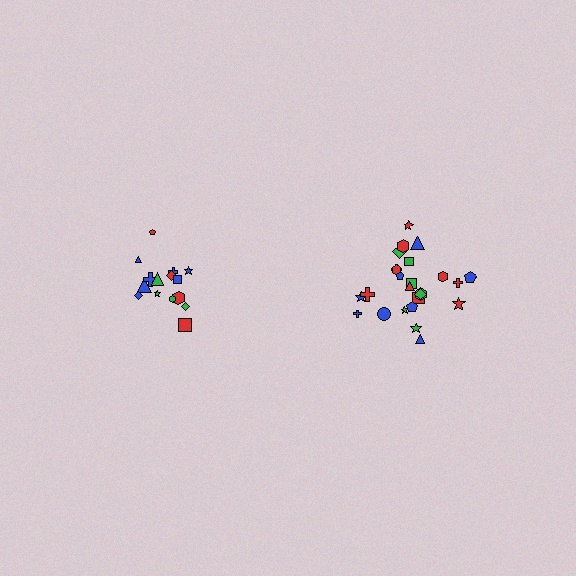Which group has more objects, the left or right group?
The right group.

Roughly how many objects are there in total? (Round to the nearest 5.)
Roughly 40 objects in total.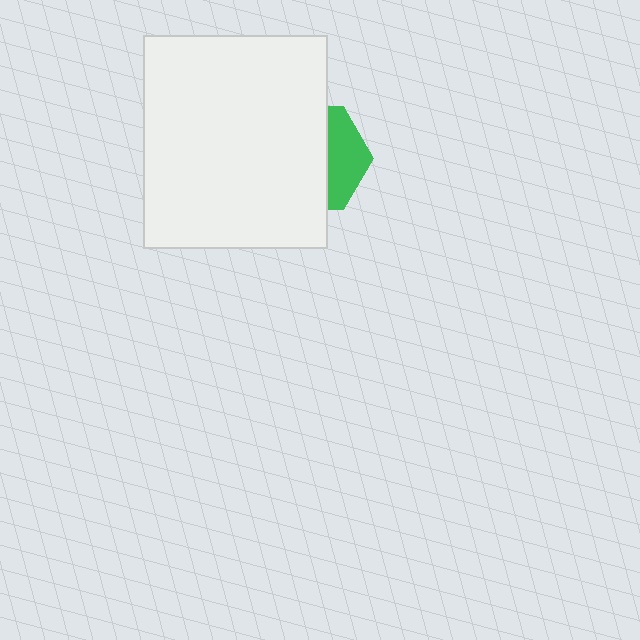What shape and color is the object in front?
The object in front is a white rectangle.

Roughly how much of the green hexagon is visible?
A small part of it is visible (roughly 35%).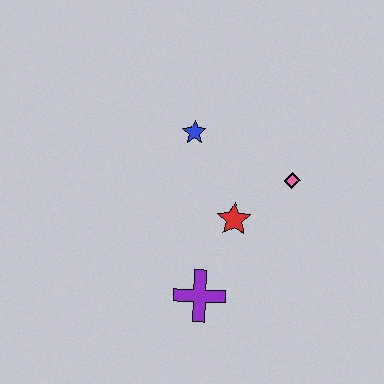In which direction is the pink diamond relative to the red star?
The pink diamond is to the right of the red star.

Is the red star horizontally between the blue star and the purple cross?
No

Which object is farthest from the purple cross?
The blue star is farthest from the purple cross.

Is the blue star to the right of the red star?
No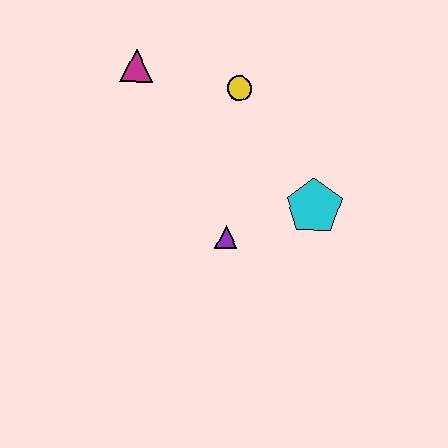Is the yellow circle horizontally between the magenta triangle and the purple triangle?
No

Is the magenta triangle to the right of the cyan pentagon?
No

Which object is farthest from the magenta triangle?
The cyan pentagon is farthest from the magenta triangle.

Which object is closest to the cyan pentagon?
The purple triangle is closest to the cyan pentagon.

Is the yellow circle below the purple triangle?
No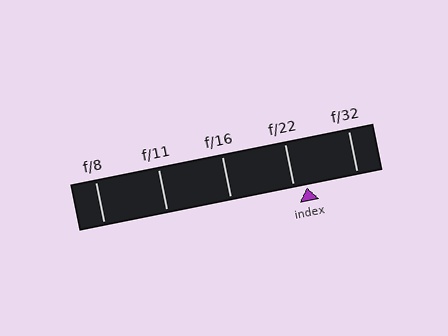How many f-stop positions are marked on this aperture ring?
There are 5 f-stop positions marked.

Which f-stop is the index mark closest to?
The index mark is closest to f/22.